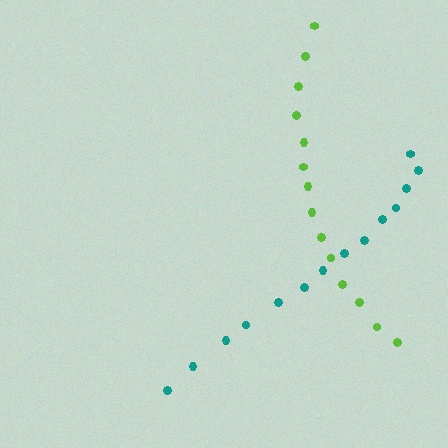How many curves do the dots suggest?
There are 2 distinct paths.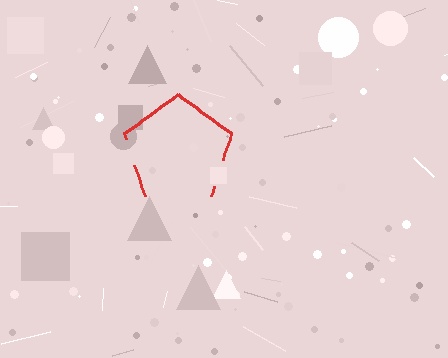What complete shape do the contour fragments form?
The contour fragments form a pentagon.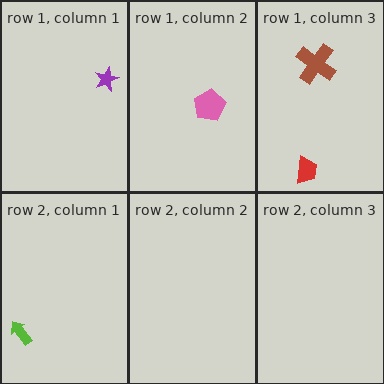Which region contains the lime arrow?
The row 2, column 1 region.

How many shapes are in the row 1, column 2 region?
1.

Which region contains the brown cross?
The row 1, column 3 region.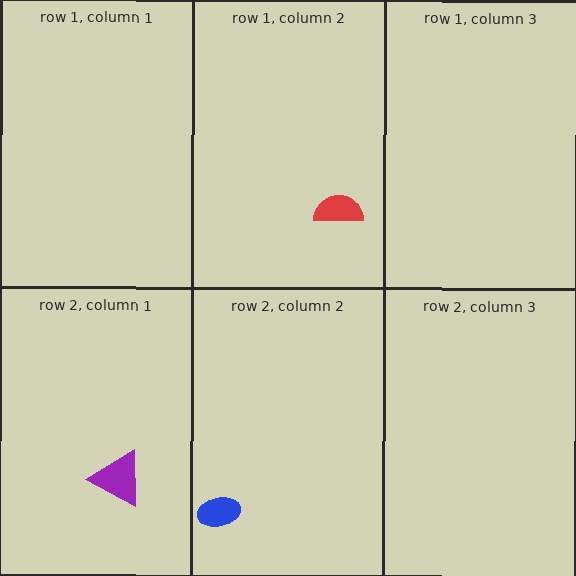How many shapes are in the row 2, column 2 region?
1.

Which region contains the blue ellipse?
The row 2, column 2 region.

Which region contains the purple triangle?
The row 2, column 1 region.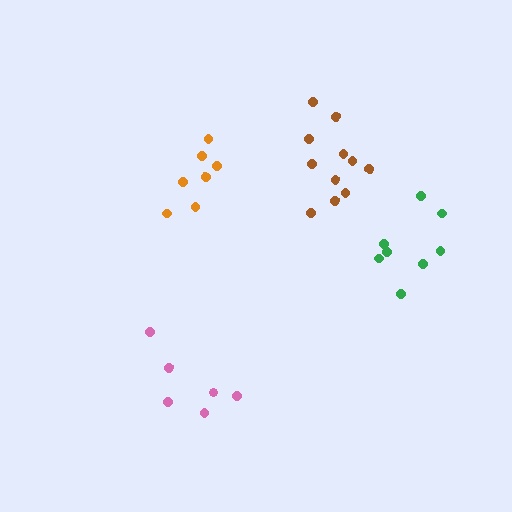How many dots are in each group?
Group 1: 6 dots, Group 2: 8 dots, Group 3: 11 dots, Group 4: 7 dots (32 total).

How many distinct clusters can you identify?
There are 4 distinct clusters.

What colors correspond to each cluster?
The clusters are colored: pink, green, brown, orange.